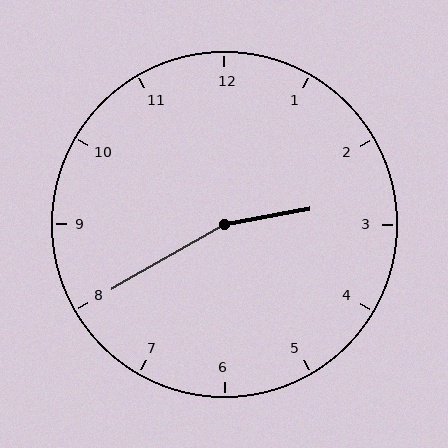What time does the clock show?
2:40.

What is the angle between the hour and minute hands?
Approximately 160 degrees.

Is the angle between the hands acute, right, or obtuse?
It is obtuse.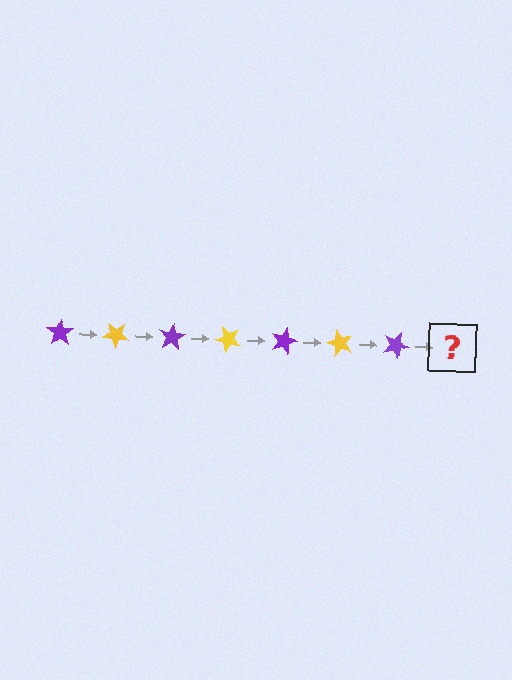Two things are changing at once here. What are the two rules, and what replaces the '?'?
The two rules are that it rotates 40 degrees each step and the color cycles through purple and yellow. The '?' should be a yellow star, rotated 280 degrees from the start.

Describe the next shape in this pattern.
It should be a yellow star, rotated 280 degrees from the start.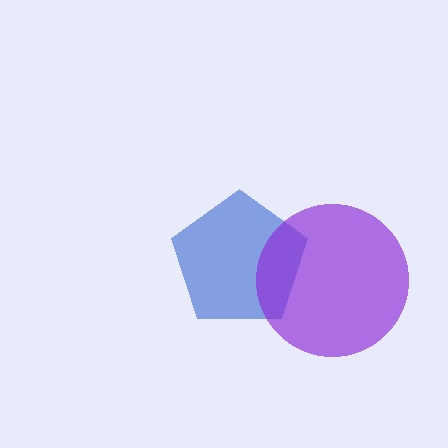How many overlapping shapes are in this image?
There are 2 overlapping shapes in the image.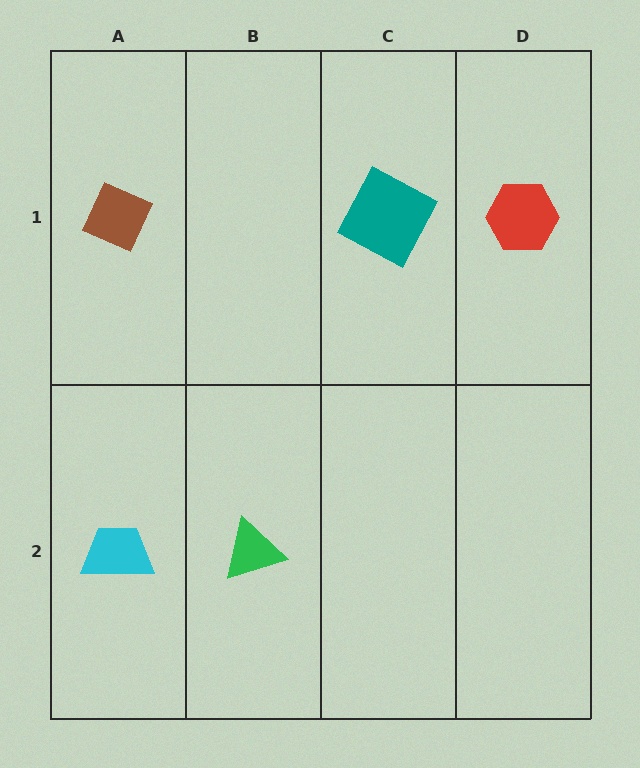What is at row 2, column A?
A cyan trapezoid.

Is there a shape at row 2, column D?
No, that cell is empty.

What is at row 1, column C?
A teal square.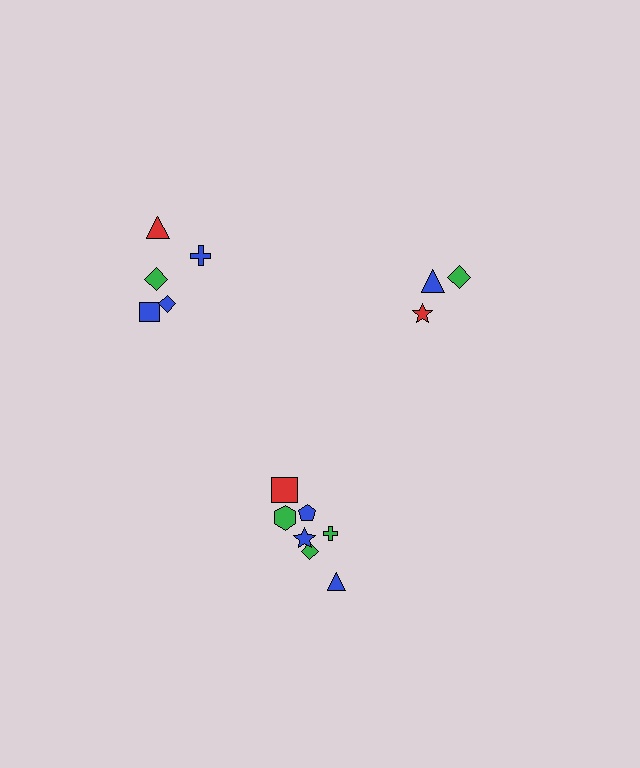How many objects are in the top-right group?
There are 3 objects.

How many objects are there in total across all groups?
There are 15 objects.